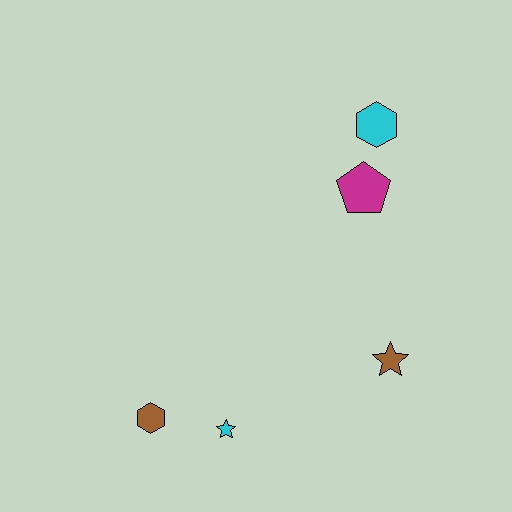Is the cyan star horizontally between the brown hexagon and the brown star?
Yes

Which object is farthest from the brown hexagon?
The cyan hexagon is farthest from the brown hexagon.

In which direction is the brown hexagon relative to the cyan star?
The brown hexagon is to the left of the cyan star.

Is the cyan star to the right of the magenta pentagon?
No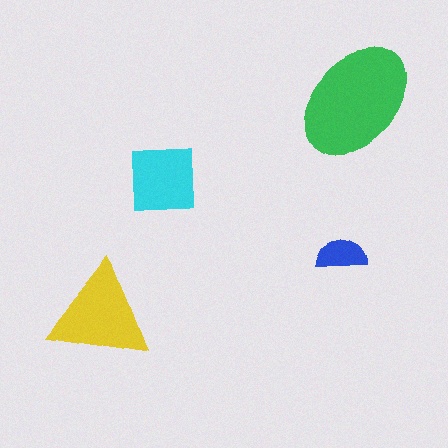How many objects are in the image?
There are 4 objects in the image.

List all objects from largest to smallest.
The green ellipse, the yellow triangle, the cyan square, the blue semicircle.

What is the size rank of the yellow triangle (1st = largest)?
2nd.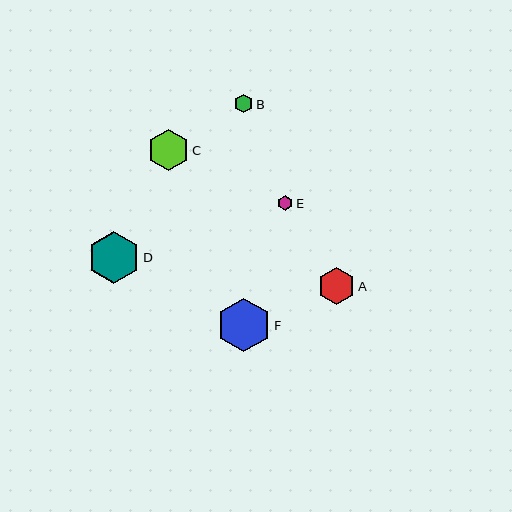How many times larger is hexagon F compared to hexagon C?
Hexagon F is approximately 1.3 times the size of hexagon C.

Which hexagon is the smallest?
Hexagon E is the smallest with a size of approximately 16 pixels.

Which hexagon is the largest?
Hexagon F is the largest with a size of approximately 54 pixels.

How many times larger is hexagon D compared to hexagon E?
Hexagon D is approximately 3.4 times the size of hexagon E.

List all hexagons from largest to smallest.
From largest to smallest: F, D, C, A, B, E.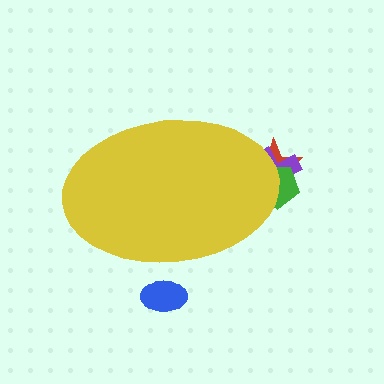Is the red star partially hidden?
Yes, the red star is partially hidden behind the yellow ellipse.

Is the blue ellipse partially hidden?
Yes, the blue ellipse is partially hidden behind the yellow ellipse.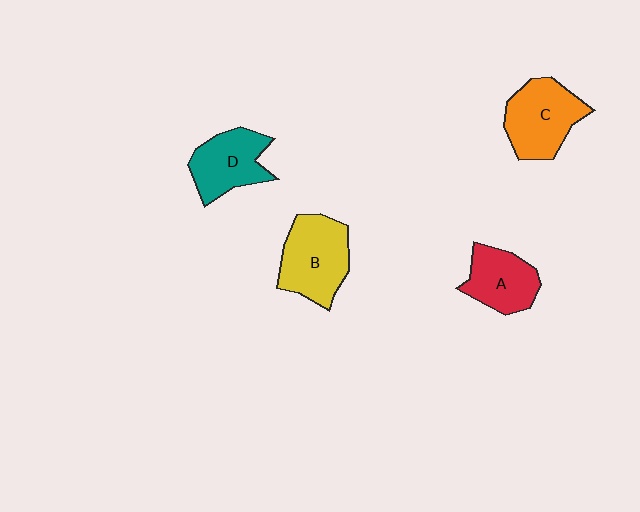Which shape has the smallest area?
Shape A (red).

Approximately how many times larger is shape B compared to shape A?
Approximately 1.3 times.